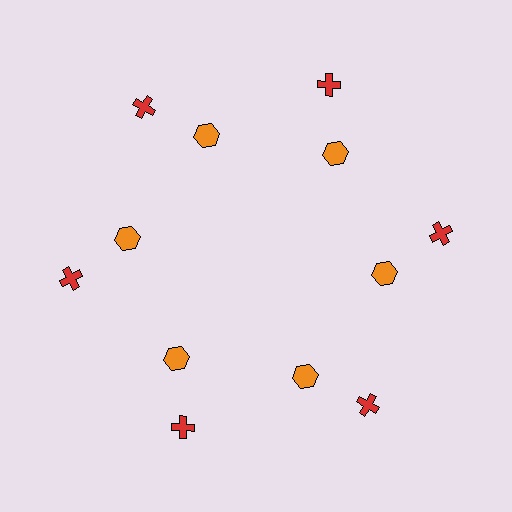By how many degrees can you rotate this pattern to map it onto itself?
The pattern maps onto itself every 60 degrees of rotation.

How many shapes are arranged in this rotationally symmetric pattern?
There are 12 shapes, arranged in 6 groups of 2.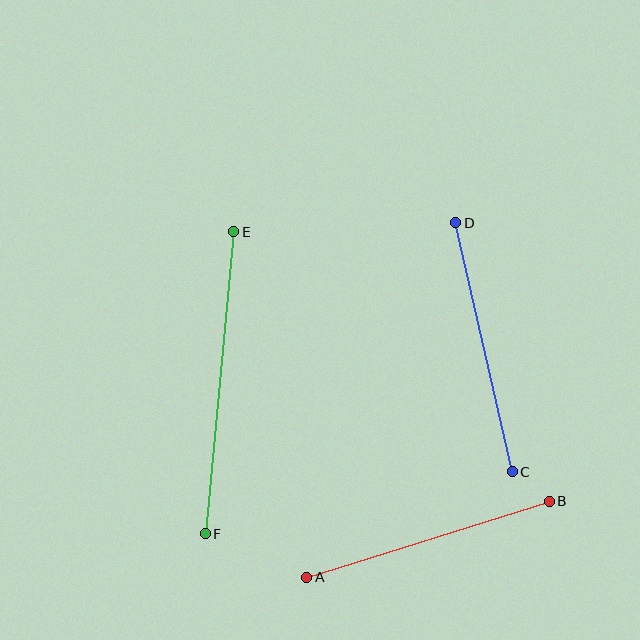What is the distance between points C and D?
The distance is approximately 256 pixels.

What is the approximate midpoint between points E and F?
The midpoint is at approximately (219, 383) pixels.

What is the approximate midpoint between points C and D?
The midpoint is at approximately (484, 347) pixels.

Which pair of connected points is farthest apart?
Points E and F are farthest apart.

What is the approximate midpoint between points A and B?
The midpoint is at approximately (428, 539) pixels.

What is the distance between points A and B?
The distance is approximately 254 pixels.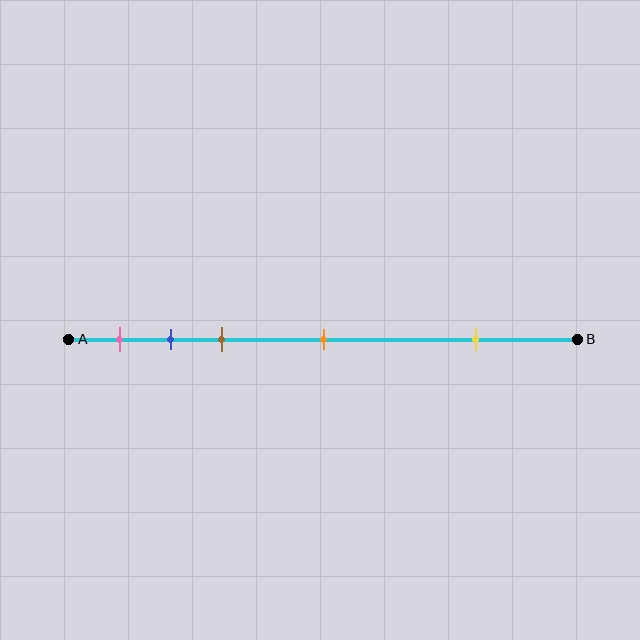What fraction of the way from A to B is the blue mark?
The blue mark is approximately 20% (0.2) of the way from A to B.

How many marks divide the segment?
There are 5 marks dividing the segment.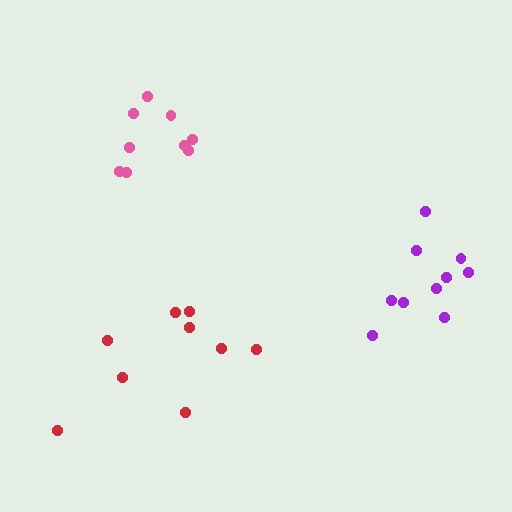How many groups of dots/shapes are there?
There are 3 groups.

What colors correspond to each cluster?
The clusters are colored: pink, purple, red.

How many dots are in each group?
Group 1: 9 dots, Group 2: 10 dots, Group 3: 9 dots (28 total).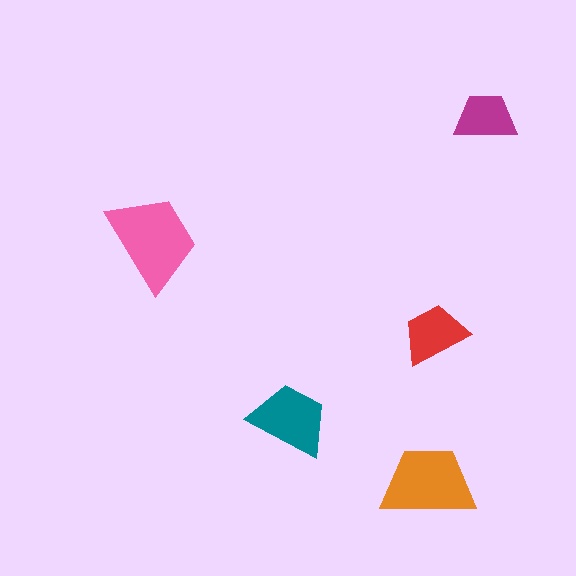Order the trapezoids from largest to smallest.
the pink one, the orange one, the teal one, the red one, the magenta one.